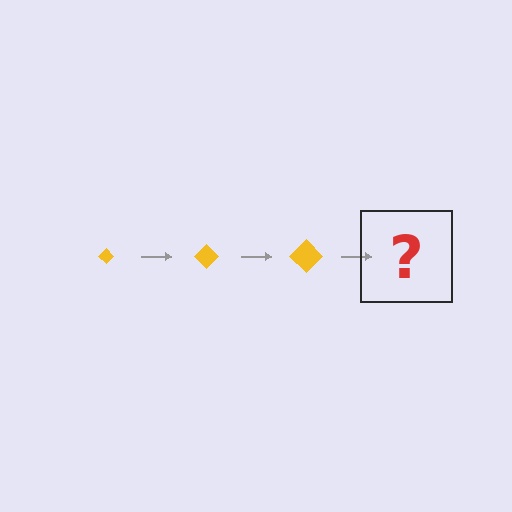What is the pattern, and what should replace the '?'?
The pattern is that the diamond gets progressively larger each step. The '?' should be a yellow diamond, larger than the previous one.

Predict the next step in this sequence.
The next step is a yellow diamond, larger than the previous one.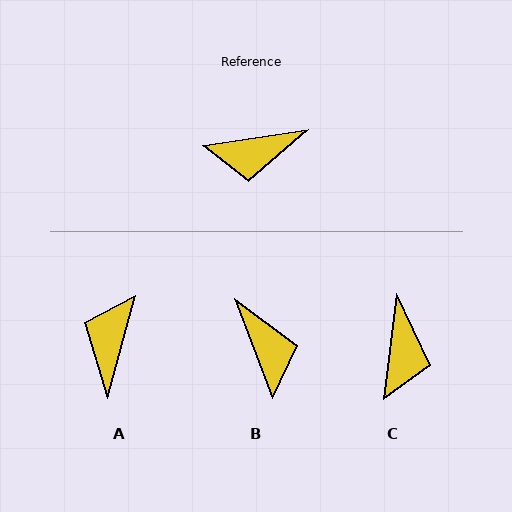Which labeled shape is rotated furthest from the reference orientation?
A, about 114 degrees away.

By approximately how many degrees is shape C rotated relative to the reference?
Approximately 74 degrees counter-clockwise.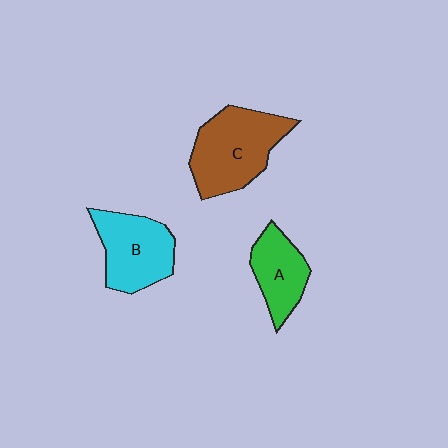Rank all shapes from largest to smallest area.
From largest to smallest: C (brown), B (cyan), A (green).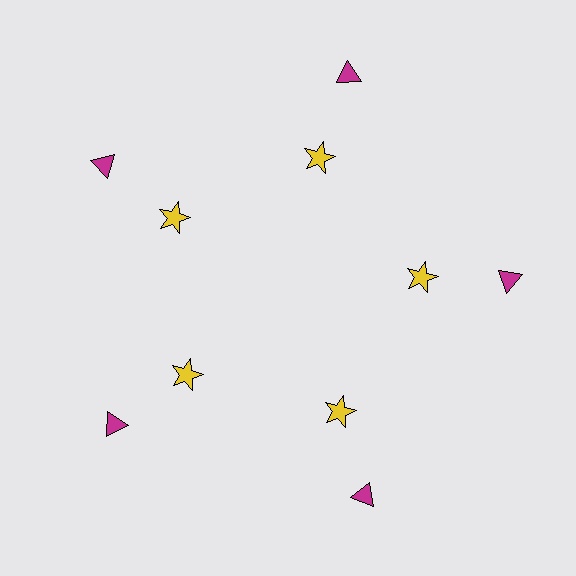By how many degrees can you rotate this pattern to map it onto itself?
The pattern maps onto itself every 72 degrees of rotation.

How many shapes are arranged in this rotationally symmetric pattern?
There are 10 shapes, arranged in 5 groups of 2.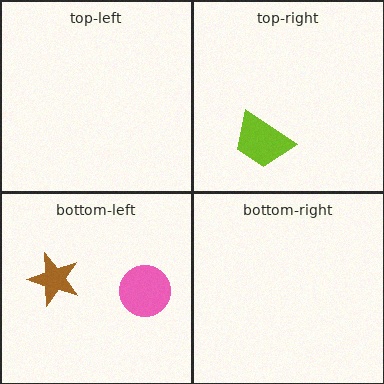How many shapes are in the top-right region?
1.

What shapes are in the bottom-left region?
The pink circle, the brown star.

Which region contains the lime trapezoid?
The top-right region.